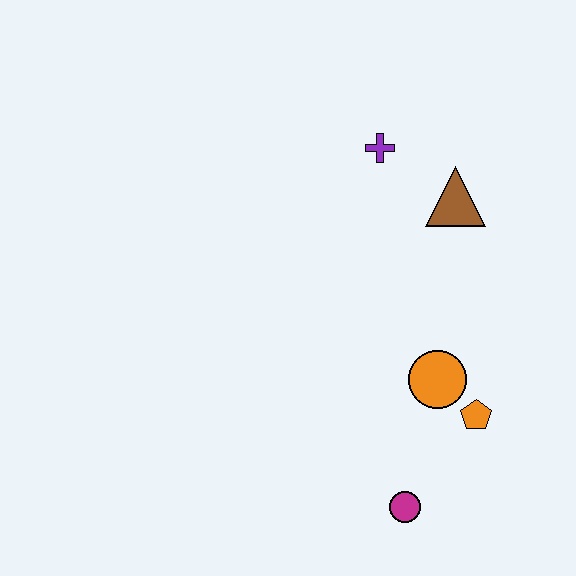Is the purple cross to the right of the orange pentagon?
No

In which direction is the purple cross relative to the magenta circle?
The purple cross is above the magenta circle.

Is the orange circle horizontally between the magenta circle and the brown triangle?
Yes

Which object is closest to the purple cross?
The brown triangle is closest to the purple cross.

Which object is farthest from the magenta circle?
The purple cross is farthest from the magenta circle.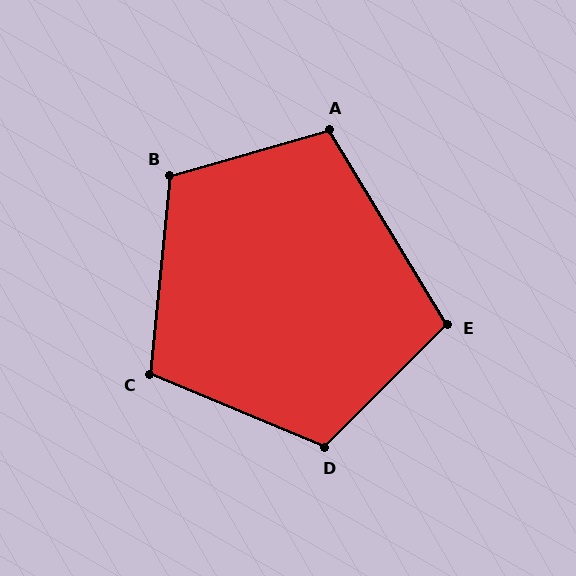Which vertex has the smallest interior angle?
E, at approximately 104 degrees.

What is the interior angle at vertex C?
Approximately 107 degrees (obtuse).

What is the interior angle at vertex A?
Approximately 105 degrees (obtuse).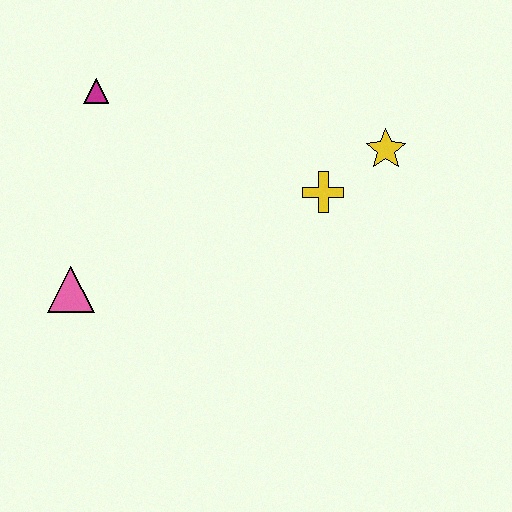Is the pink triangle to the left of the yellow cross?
Yes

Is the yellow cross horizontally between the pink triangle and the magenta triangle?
No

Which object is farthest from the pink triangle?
The yellow star is farthest from the pink triangle.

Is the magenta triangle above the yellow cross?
Yes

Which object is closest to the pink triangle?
The magenta triangle is closest to the pink triangle.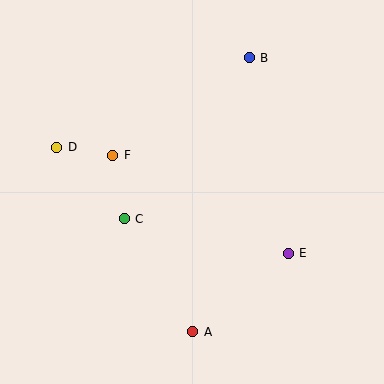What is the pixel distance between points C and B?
The distance between C and B is 204 pixels.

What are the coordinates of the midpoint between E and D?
The midpoint between E and D is at (173, 200).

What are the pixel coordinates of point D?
Point D is at (57, 147).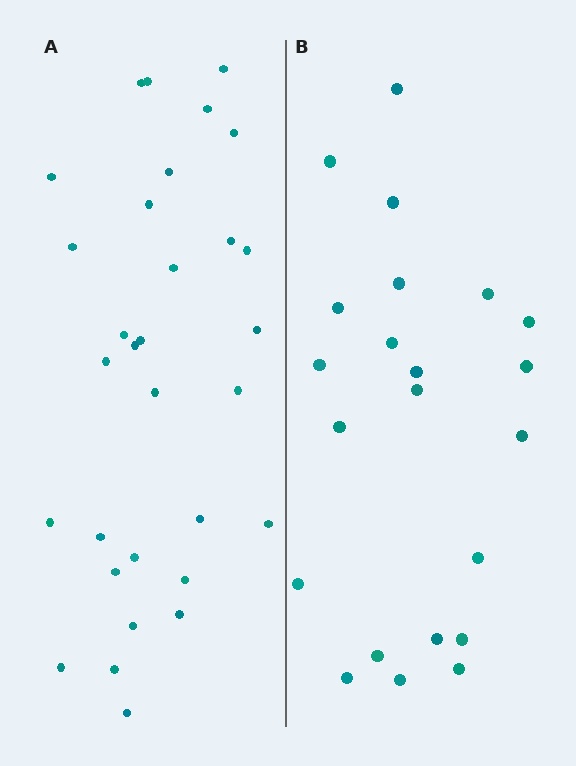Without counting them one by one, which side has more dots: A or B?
Region A (the left region) has more dots.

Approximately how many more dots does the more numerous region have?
Region A has roughly 8 or so more dots than region B.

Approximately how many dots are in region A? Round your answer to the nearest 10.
About 30 dots. (The exact count is 31, which rounds to 30.)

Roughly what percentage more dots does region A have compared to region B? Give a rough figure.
About 40% more.